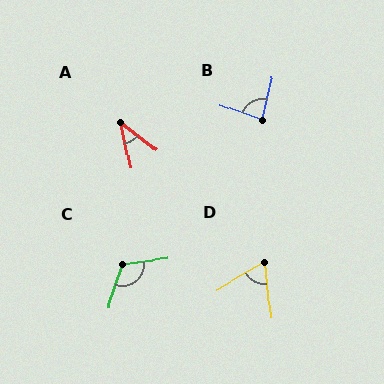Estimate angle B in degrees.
Approximately 84 degrees.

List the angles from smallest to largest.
A (40°), D (65°), B (84°), C (116°).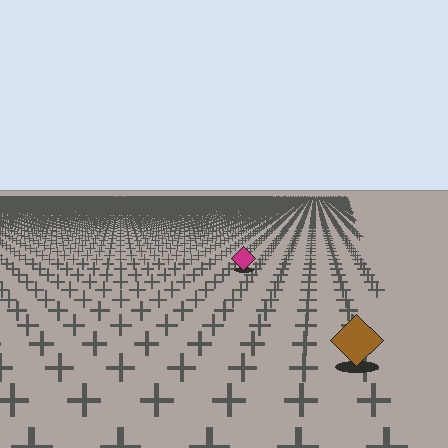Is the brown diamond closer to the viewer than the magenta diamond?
Yes. The brown diamond is closer — you can tell from the texture gradient: the ground texture is coarser near it.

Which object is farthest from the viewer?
The magenta diamond is farthest from the viewer. It appears smaller and the ground texture around it is denser.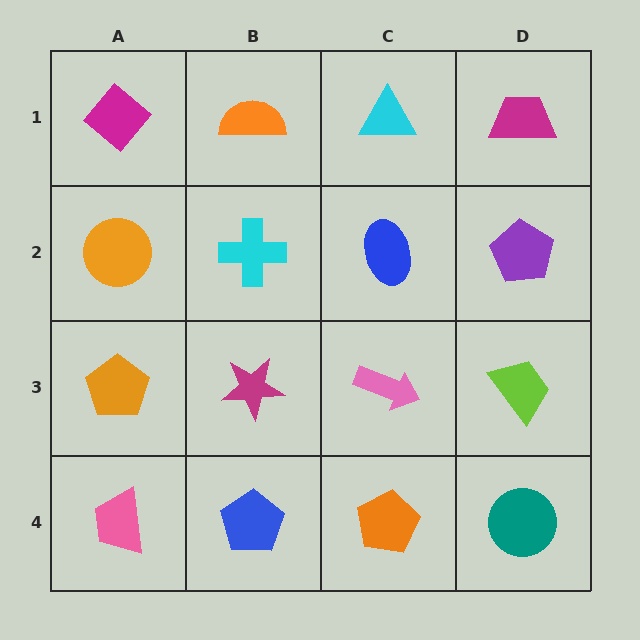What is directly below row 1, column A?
An orange circle.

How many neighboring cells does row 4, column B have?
3.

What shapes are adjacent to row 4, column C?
A pink arrow (row 3, column C), a blue pentagon (row 4, column B), a teal circle (row 4, column D).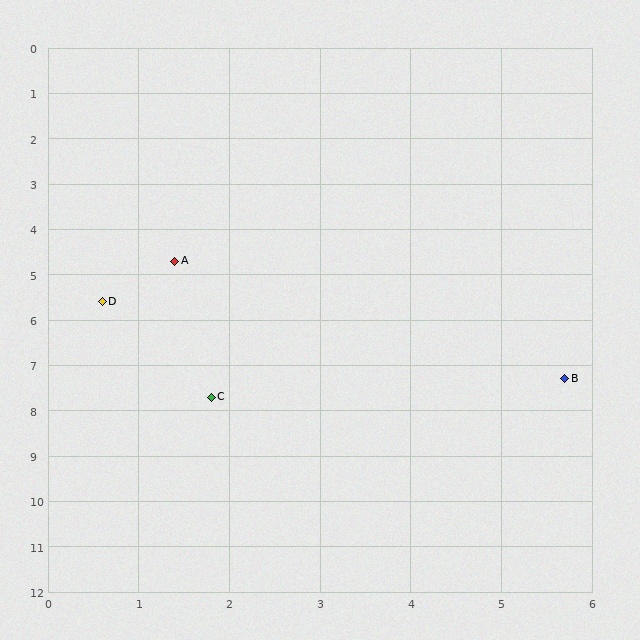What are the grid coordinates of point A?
Point A is at approximately (1.4, 4.7).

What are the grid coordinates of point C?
Point C is at approximately (1.8, 7.7).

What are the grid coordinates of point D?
Point D is at approximately (0.6, 5.6).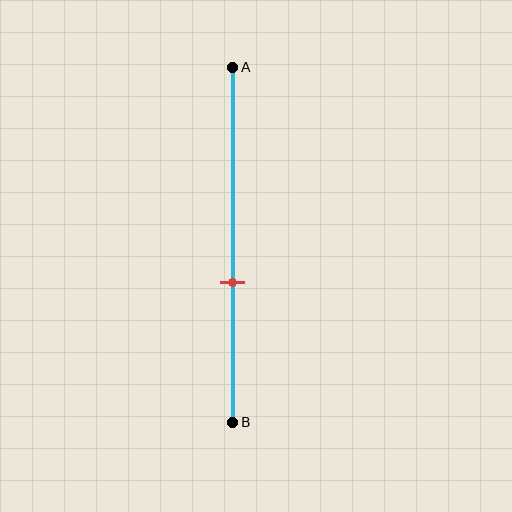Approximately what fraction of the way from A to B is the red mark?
The red mark is approximately 60% of the way from A to B.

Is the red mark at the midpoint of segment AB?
No, the mark is at about 60% from A, not at the 50% midpoint.